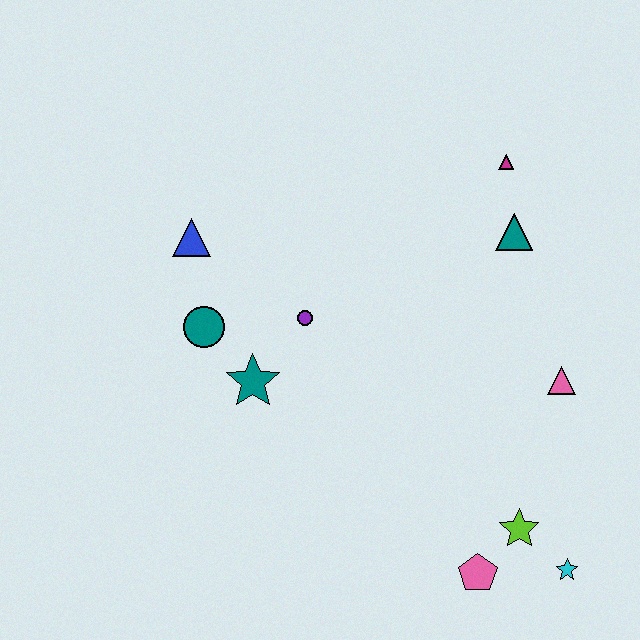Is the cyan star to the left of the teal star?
No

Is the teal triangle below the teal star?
No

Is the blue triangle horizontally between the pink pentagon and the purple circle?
No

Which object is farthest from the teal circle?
The cyan star is farthest from the teal circle.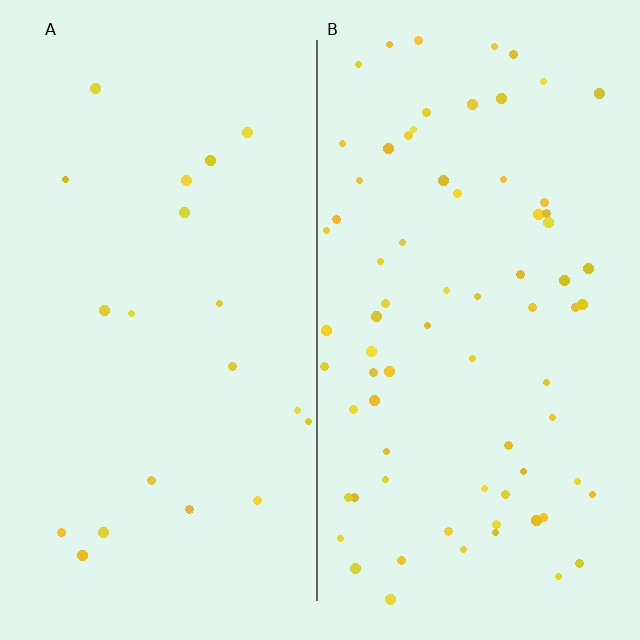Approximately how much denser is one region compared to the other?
Approximately 3.7× — region B over region A.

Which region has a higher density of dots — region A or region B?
B (the right).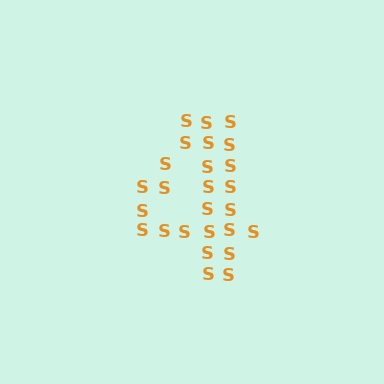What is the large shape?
The large shape is the digit 4.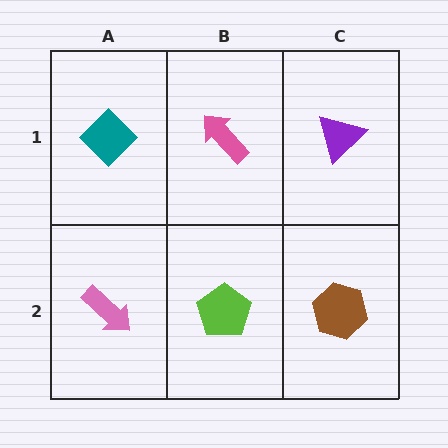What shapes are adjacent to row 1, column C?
A brown hexagon (row 2, column C), a pink arrow (row 1, column B).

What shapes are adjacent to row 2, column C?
A purple triangle (row 1, column C), a lime pentagon (row 2, column B).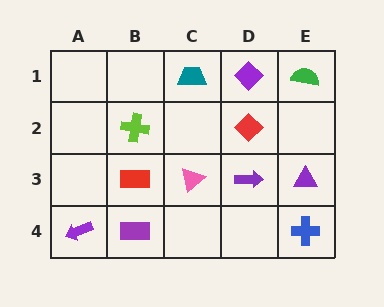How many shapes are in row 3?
4 shapes.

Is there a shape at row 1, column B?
No, that cell is empty.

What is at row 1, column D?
A purple diamond.